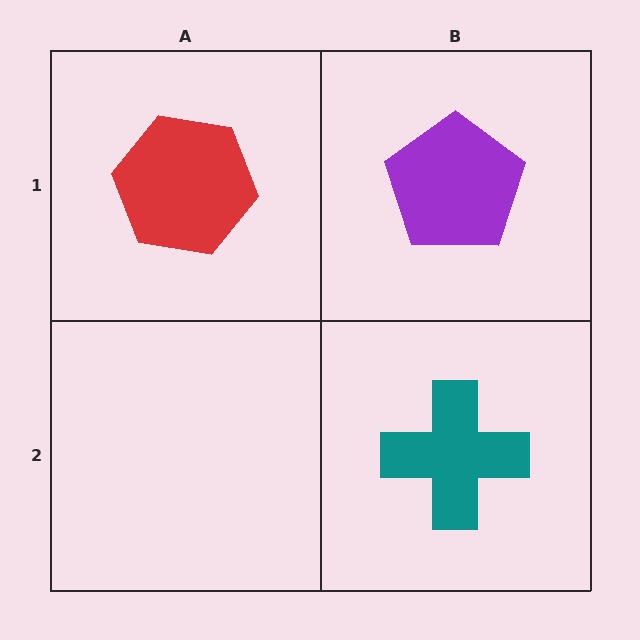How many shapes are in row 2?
1 shape.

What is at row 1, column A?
A red hexagon.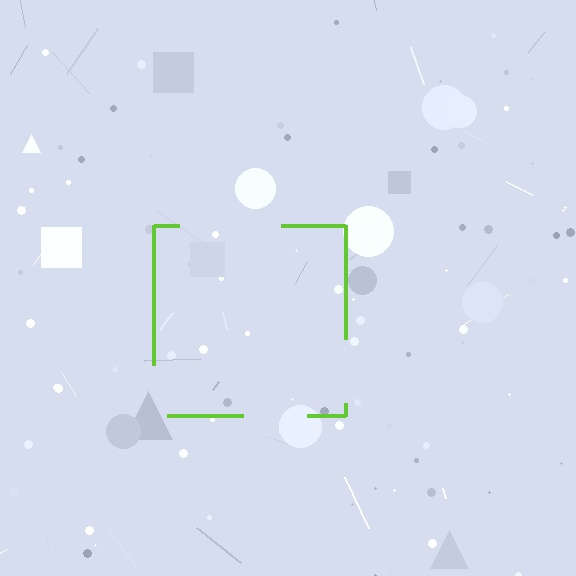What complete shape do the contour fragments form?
The contour fragments form a square.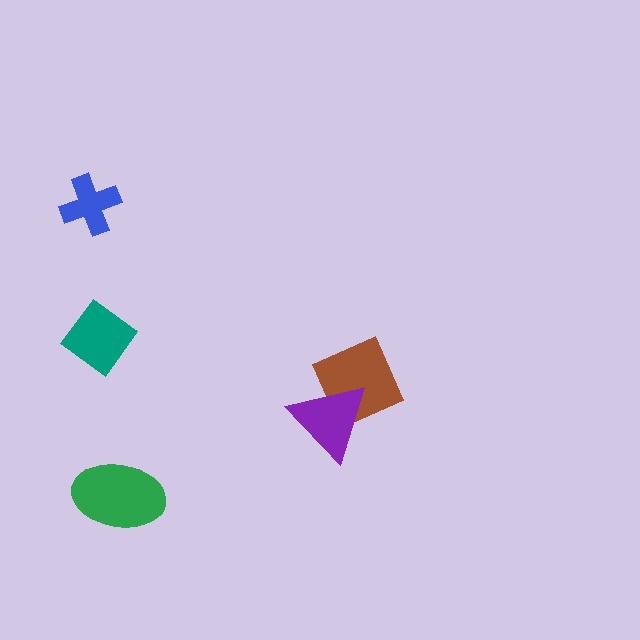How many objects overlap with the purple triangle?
1 object overlaps with the purple triangle.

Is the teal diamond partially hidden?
No, no other shape covers it.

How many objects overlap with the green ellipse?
0 objects overlap with the green ellipse.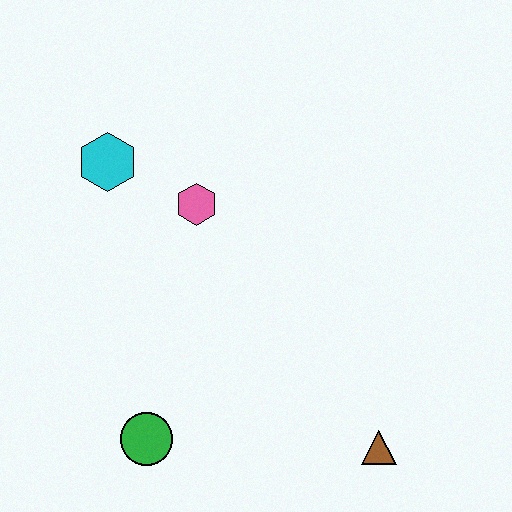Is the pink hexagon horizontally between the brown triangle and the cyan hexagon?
Yes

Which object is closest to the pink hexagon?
The cyan hexagon is closest to the pink hexagon.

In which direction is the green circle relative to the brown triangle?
The green circle is to the left of the brown triangle.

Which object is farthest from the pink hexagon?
The brown triangle is farthest from the pink hexagon.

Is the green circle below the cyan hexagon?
Yes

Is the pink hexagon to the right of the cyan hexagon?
Yes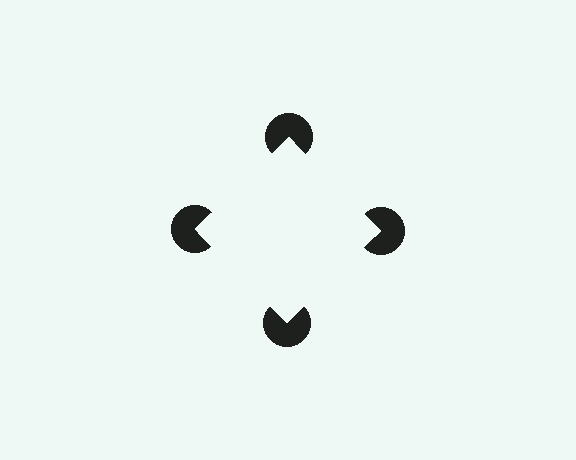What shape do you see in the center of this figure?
An illusory square — its edges are inferred from the aligned wedge cuts in the pac-man discs, not physically drawn.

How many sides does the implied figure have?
4 sides.